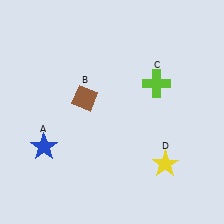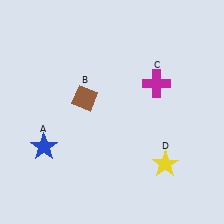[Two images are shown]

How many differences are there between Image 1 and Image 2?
There is 1 difference between the two images.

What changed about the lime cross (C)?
In Image 1, C is lime. In Image 2, it changed to magenta.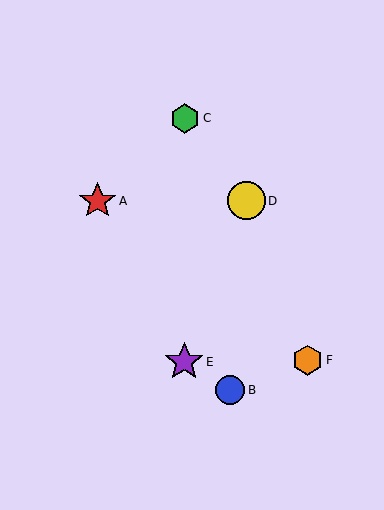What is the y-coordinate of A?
Object A is at y≈201.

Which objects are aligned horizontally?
Objects A, D are aligned horizontally.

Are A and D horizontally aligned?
Yes, both are at y≈201.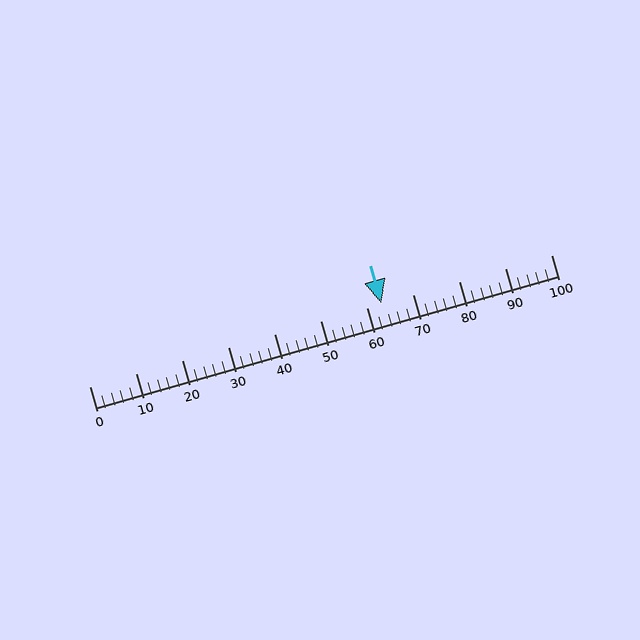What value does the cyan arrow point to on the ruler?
The cyan arrow points to approximately 63.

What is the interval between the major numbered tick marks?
The major tick marks are spaced 10 units apart.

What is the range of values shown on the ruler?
The ruler shows values from 0 to 100.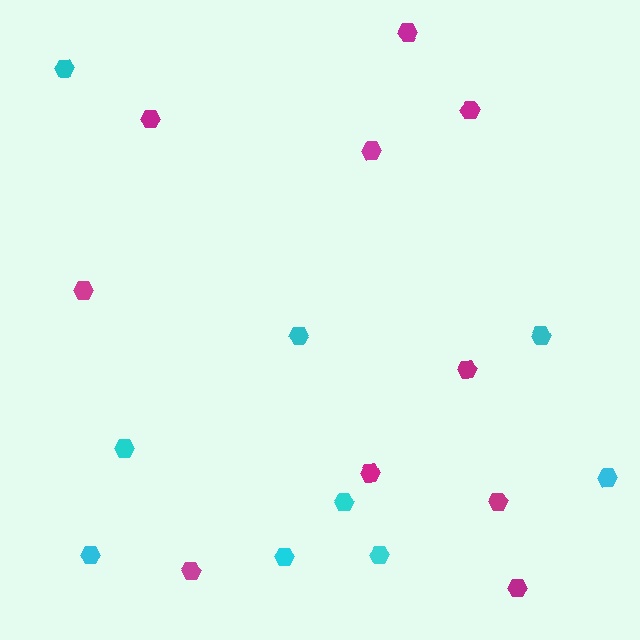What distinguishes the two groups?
There are 2 groups: one group of cyan hexagons (9) and one group of magenta hexagons (10).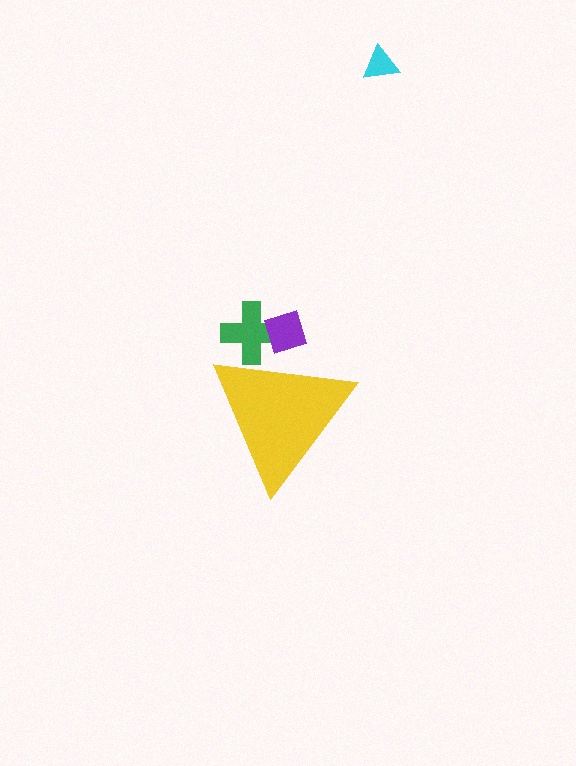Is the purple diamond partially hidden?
Yes, the purple diamond is partially hidden behind the yellow triangle.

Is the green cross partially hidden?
Yes, the green cross is partially hidden behind the yellow triangle.